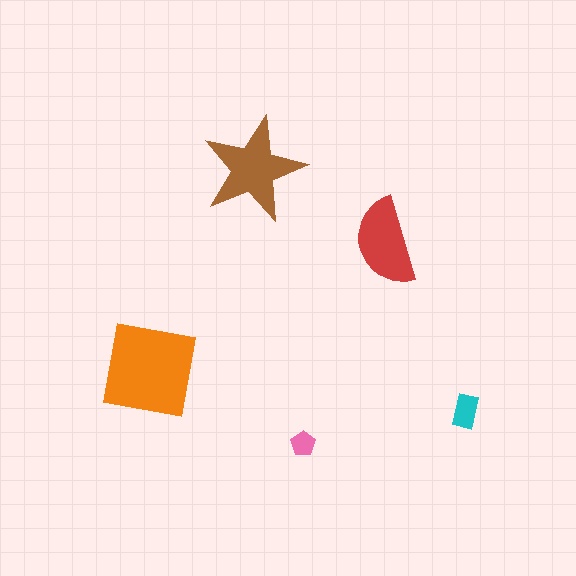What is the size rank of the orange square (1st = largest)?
1st.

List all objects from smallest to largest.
The pink pentagon, the cyan rectangle, the red semicircle, the brown star, the orange square.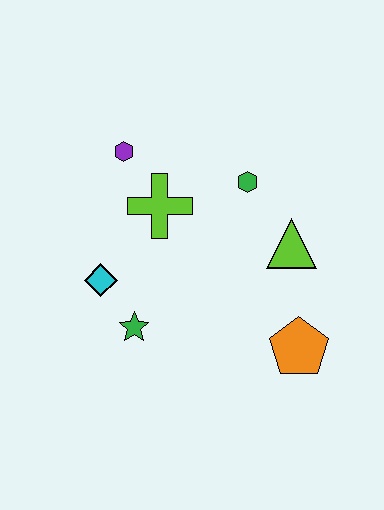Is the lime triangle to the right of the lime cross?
Yes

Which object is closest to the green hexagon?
The lime triangle is closest to the green hexagon.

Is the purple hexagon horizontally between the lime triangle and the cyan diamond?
Yes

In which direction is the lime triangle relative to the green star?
The lime triangle is to the right of the green star.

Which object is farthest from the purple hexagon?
The orange pentagon is farthest from the purple hexagon.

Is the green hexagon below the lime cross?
No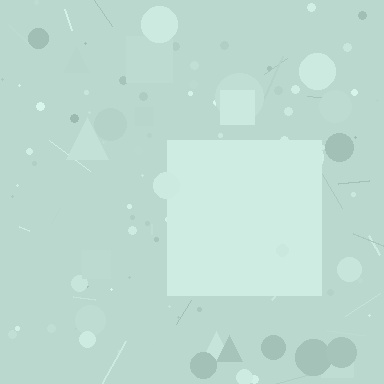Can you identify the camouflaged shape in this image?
The camouflaged shape is a square.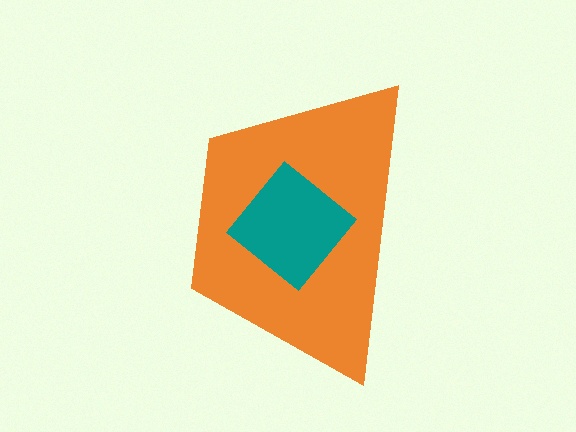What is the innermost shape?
The teal diamond.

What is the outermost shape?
The orange trapezoid.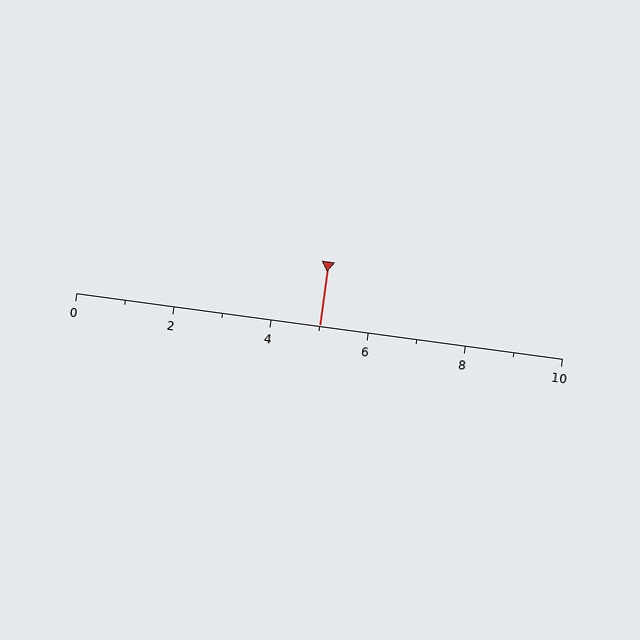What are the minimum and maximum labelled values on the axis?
The axis runs from 0 to 10.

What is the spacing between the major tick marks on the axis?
The major ticks are spaced 2 apart.